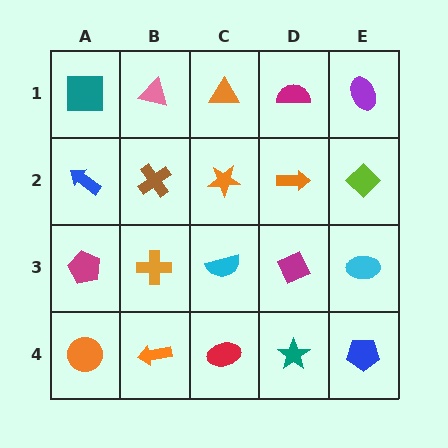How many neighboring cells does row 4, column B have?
3.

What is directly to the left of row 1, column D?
An orange triangle.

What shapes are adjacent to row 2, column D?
A magenta semicircle (row 1, column D), a magenta diamond (row 3, column D), an orange star (row 2, column C), a lime diamond (row 2, column E).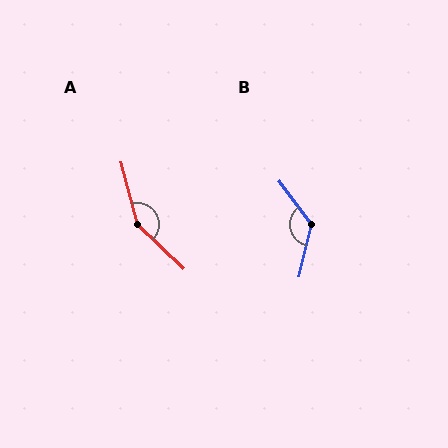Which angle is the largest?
A, at approximately 148 degrees.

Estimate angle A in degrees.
Approximately 148 degrees.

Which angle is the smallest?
B, at approximately 129 degrees.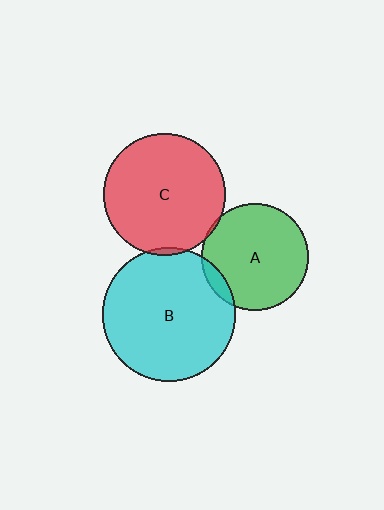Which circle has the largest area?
Circle B (cyan).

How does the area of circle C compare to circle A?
Approximately 1.3 times.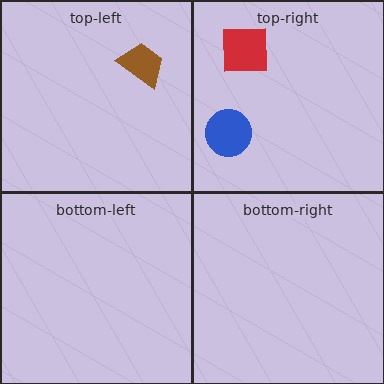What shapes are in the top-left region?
The brown trapezoid.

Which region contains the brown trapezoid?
The top-left region.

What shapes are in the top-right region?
The blue circle, the red square.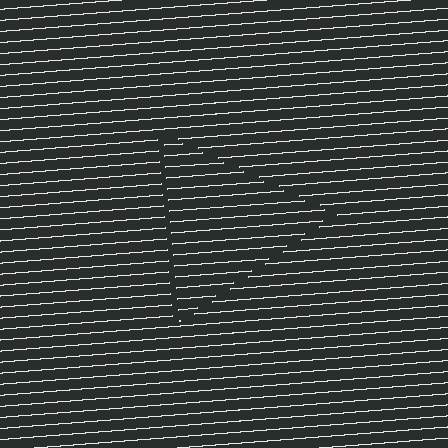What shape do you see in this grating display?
An illusory triangle. The interior of the shape contains the same grating, shifted by half a period — the contour is defined by the phase discontinuity where line-ends from the inner and outer gratings abut.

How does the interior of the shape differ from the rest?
The interior of the shape contains the same grating, shifted by half a period — the contour is defined by the phase discontinuity where line-ends from the inner and outer gratings abut.